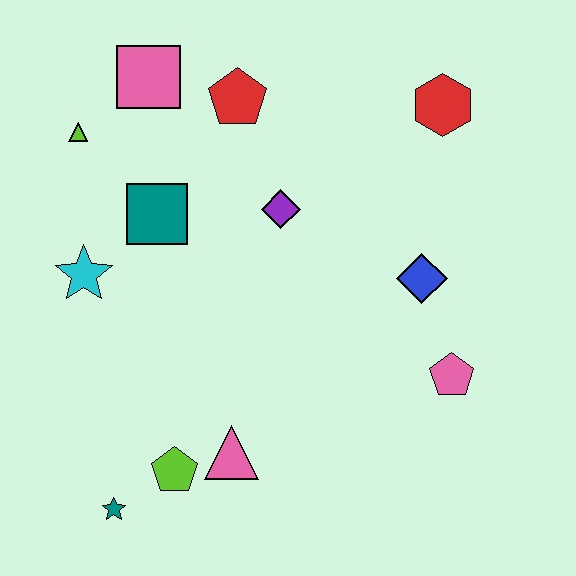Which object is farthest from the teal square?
The pink pentagon is farthest from the teal square.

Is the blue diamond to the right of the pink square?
Yes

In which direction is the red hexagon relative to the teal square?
The red hexagon is to the right of the teal square.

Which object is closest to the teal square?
The cyan star is closest to the teal square.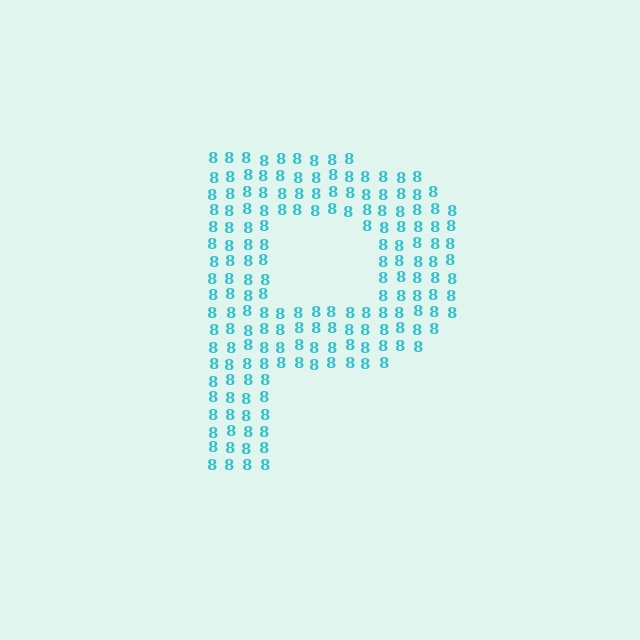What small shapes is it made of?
It is made of small digit 8's.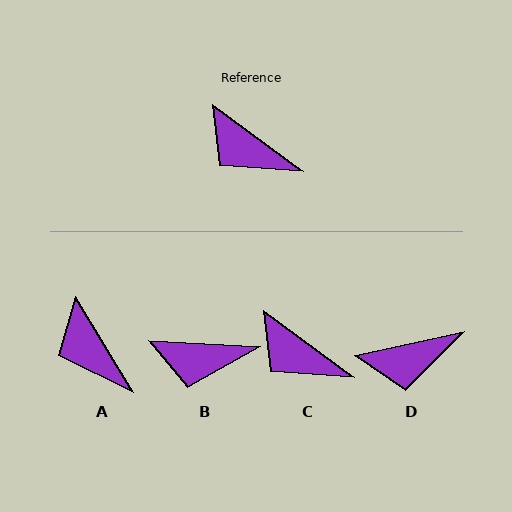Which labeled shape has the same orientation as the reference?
C.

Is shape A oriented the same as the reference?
No, it is off by about 23 degrees.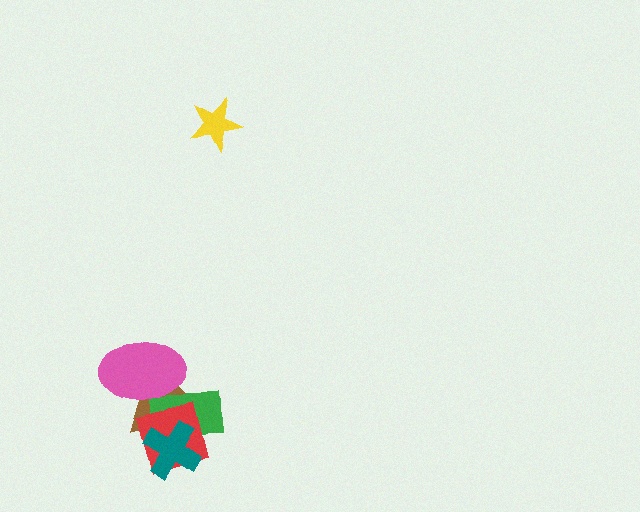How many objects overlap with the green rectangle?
4 objects overlap with the green rectangle.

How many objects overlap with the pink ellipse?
3 objects overlap with the pink ellipse.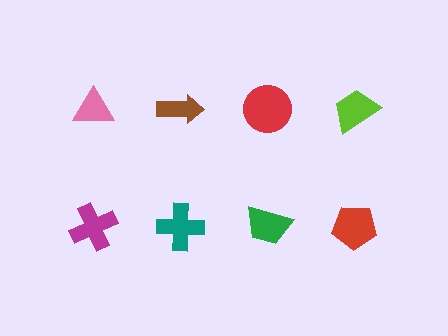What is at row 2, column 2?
A teal cross.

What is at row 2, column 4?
A red pentagon.